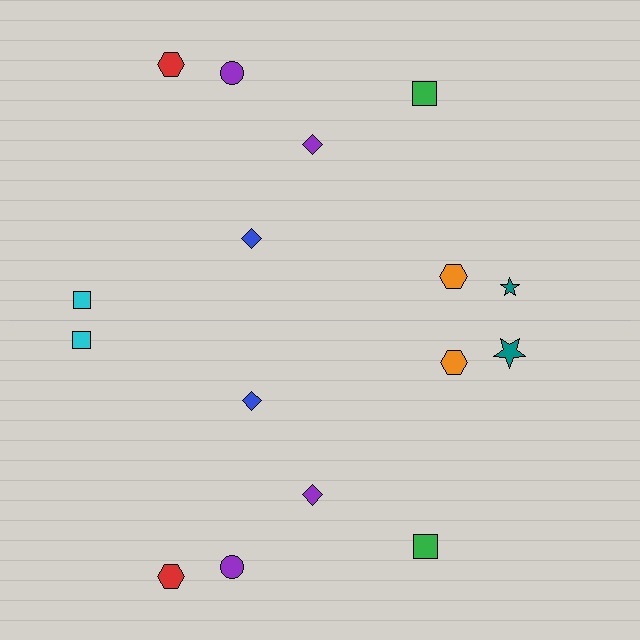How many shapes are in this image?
There are 16 shapes in this image.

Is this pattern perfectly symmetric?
No, the pattern is not perfectly symmetric. The teal star on the bottom side has a different size than its mirror counterpart.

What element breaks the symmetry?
The teal star on the bottom side has a different size than its mirror counterpart.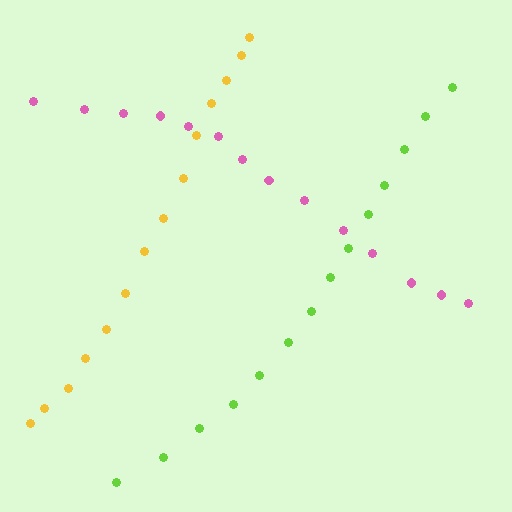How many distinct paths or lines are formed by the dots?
There are 3 distinct paths.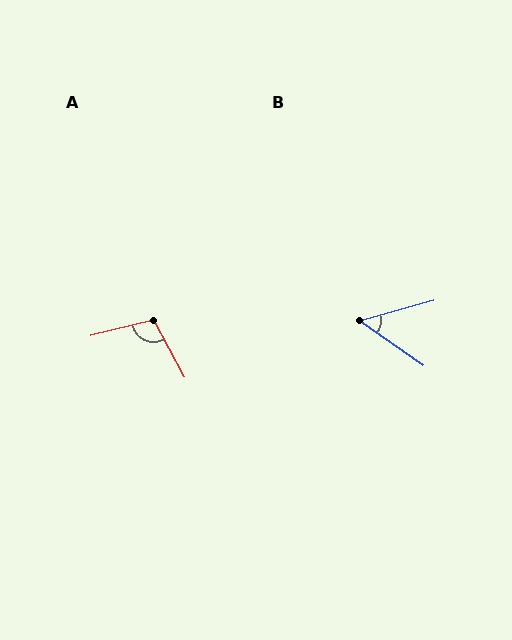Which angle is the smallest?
B, at approximately 51 degrees.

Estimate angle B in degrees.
Approximately 51 degrees.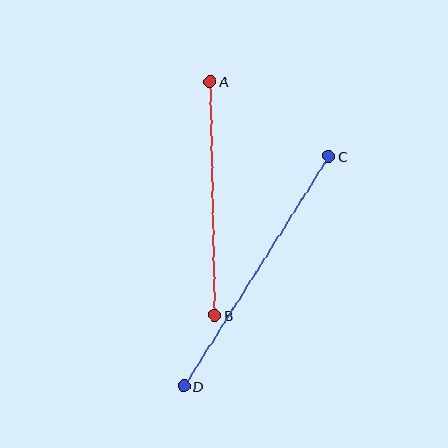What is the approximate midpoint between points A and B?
The midpoint is at approximately (212, 198) pixels.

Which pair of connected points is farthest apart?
Points C and D are farthest apart.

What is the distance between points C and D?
The distance is approximately 272 pixels.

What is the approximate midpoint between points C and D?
The midpoint is at approximately (256, 271) pixels.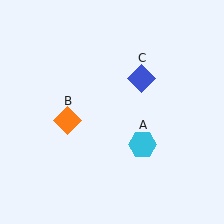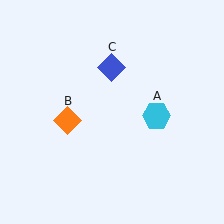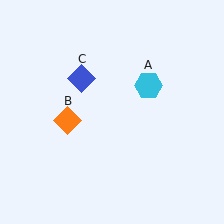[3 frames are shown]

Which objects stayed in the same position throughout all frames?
Orange diamond (object B) remained stationary.